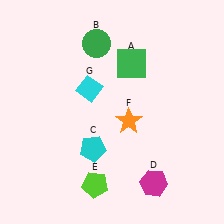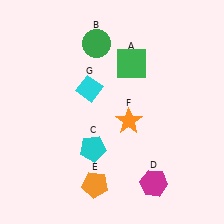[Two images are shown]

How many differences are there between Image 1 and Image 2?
There is 1 difference between the two images.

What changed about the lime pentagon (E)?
In Image 1, E is lime. In Image 2, it changed to orange.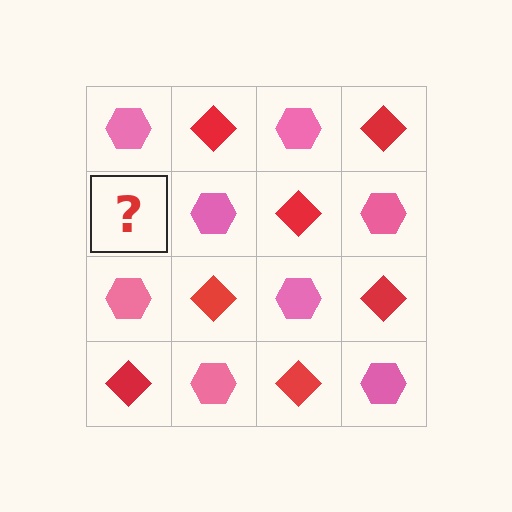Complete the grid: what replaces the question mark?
The question mark should be replaced with a red diamond.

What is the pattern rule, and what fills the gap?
The rule is that it alternates pink hexagon and red diamond in a checkerboard pattern. The gap should be filled with a red diamond.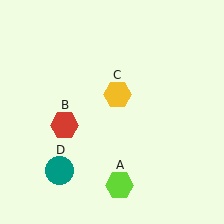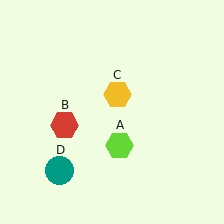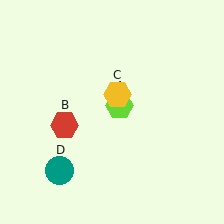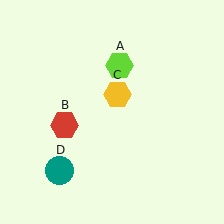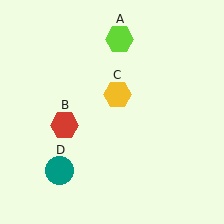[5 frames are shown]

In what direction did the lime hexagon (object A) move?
The lime hexagon (object A) moved up.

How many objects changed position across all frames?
1 object changed position: lime hexagon (object A).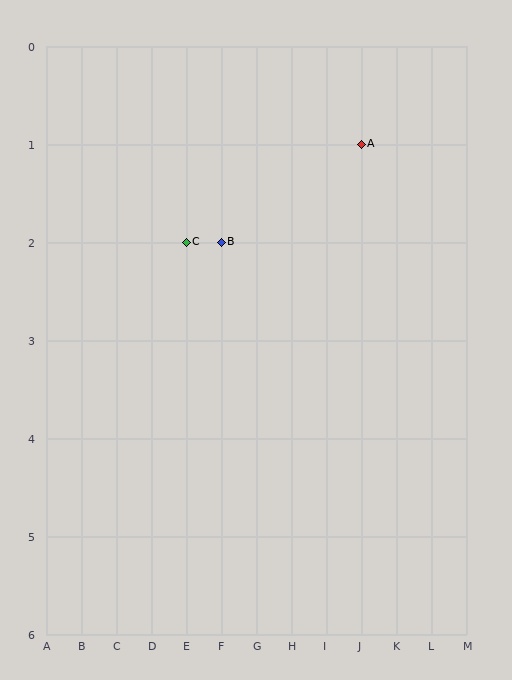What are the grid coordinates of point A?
Point A is at grid coordinates (J, 1).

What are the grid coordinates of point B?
Point B is at grid coordinates (F, 2).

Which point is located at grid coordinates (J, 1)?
Point A is at (J, 1).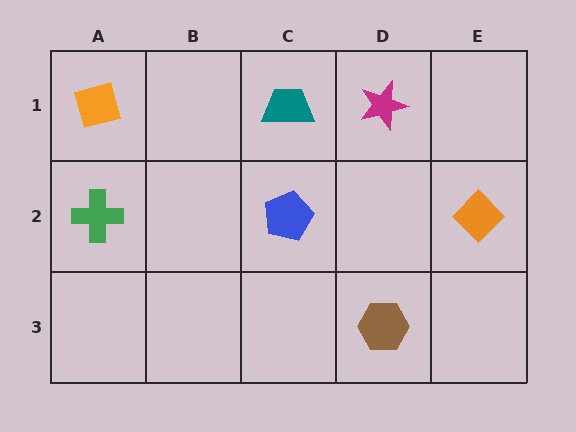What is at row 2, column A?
A green cross.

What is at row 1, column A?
An orange square.